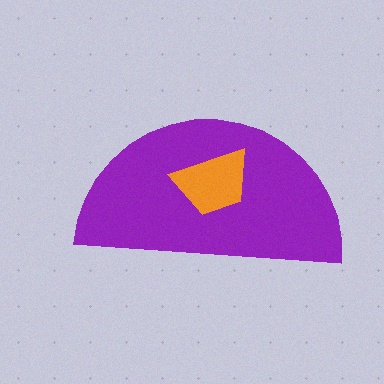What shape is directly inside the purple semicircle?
The orange trapezoid.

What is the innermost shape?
The orange trapezoid.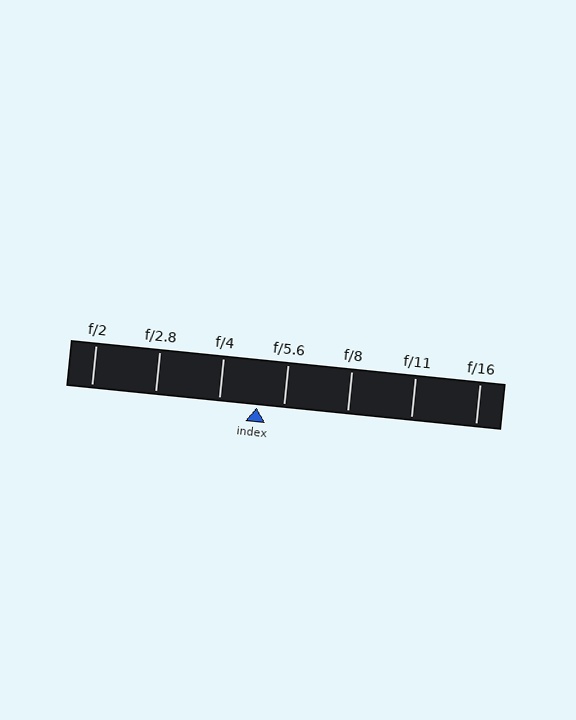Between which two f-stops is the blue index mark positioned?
The index mark is between f/4 and f/5.6.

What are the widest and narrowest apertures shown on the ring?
The widest aperture shown is f/2 and the narrowest is f/16.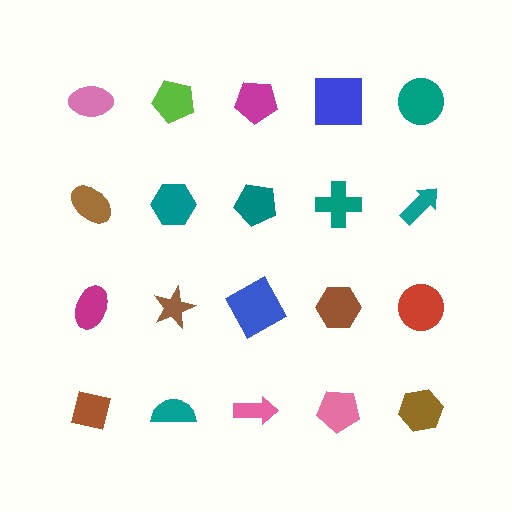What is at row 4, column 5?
A brown hexagon.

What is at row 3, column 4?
A brown hexagon.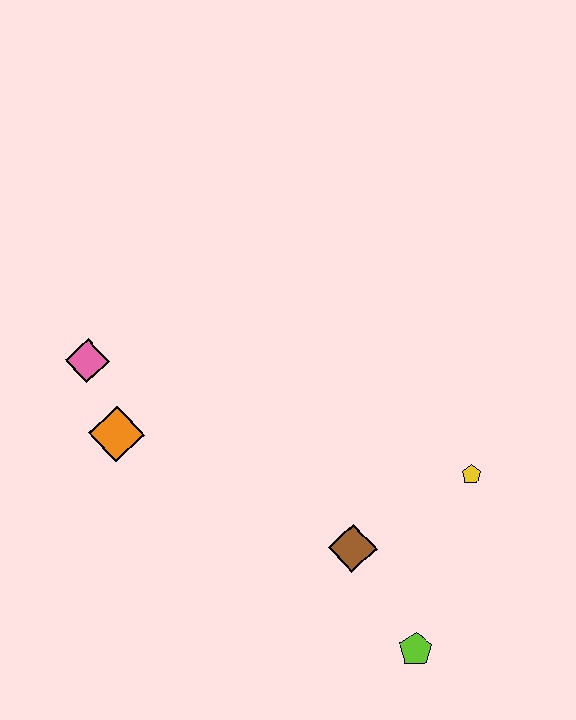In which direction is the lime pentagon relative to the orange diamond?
The lime pentagon is to the right of the orange diamond.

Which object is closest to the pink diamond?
The orange diamond is closest to the pink diamond.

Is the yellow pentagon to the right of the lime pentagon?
Yes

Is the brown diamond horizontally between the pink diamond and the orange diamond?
No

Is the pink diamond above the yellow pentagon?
Yes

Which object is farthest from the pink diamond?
The lime pentagon is farthest from the pink diamond.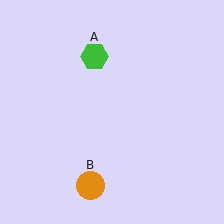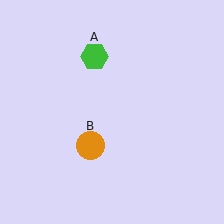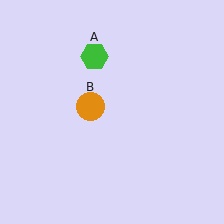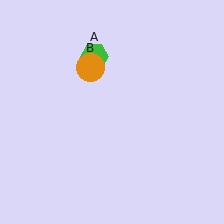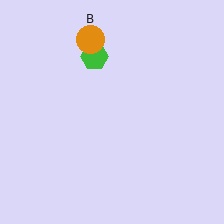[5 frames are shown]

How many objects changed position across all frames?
1 object changed position: orange circle (object B).